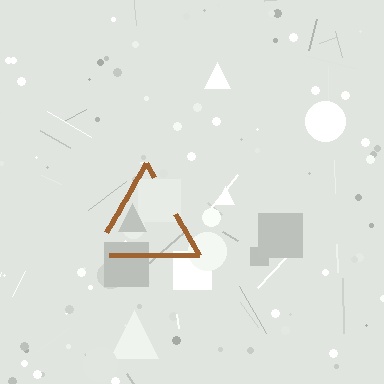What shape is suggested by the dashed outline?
The dashed outline suggests a triangle.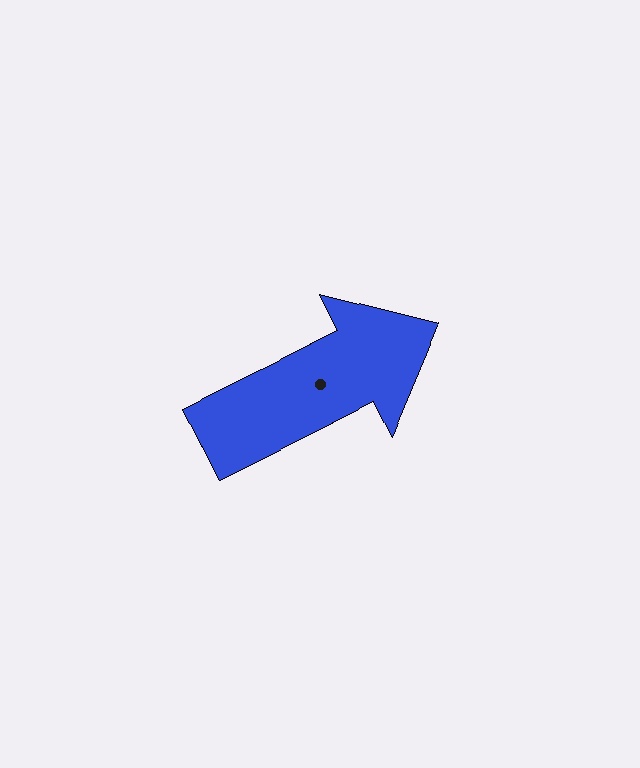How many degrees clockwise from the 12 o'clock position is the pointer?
Approximately 64 degrees.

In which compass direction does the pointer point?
Northeast.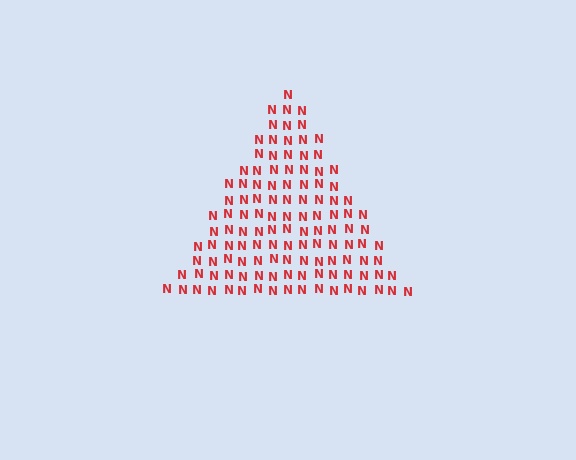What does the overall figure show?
The overall figure shows a triangle.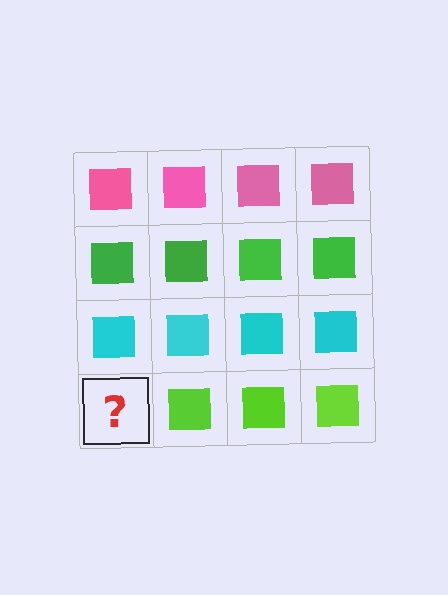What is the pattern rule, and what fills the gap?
The rule is that each row has a consistent color. The gap should be filled with a lime square.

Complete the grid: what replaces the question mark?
The question mark should be replaced with a lime square.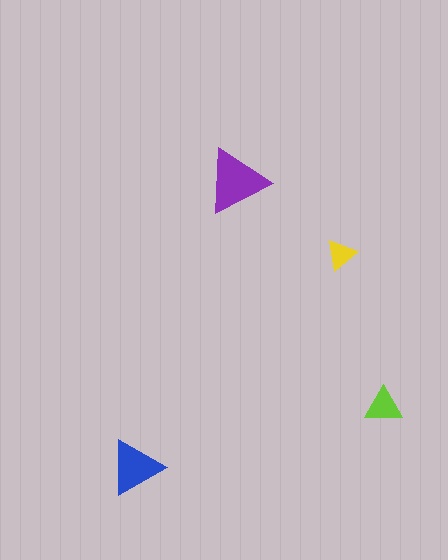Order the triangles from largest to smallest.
the purple one, the blue one, the lime one, the yellow one.